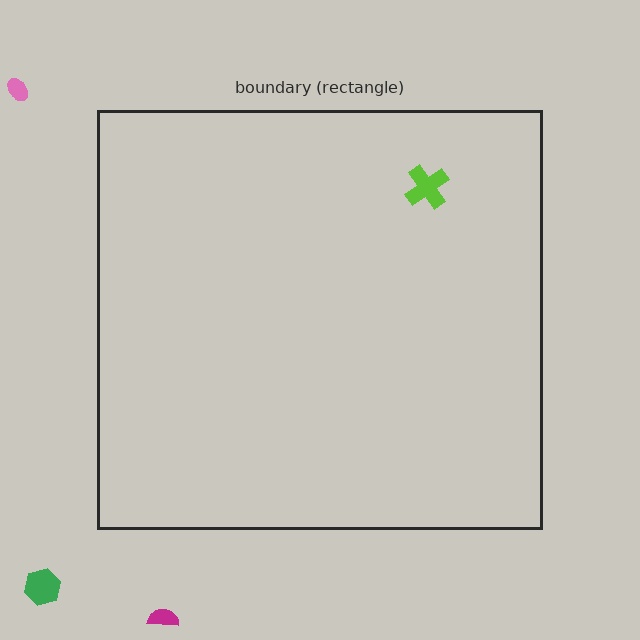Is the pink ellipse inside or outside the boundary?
Outside.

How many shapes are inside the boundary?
1 inside, 3 outside.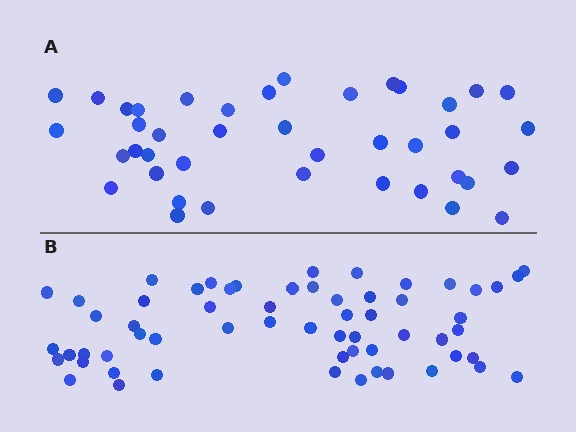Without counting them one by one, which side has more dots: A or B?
Region B (the bottom region) has more dots.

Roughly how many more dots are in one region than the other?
Region B has approximately 20 more dots than region A.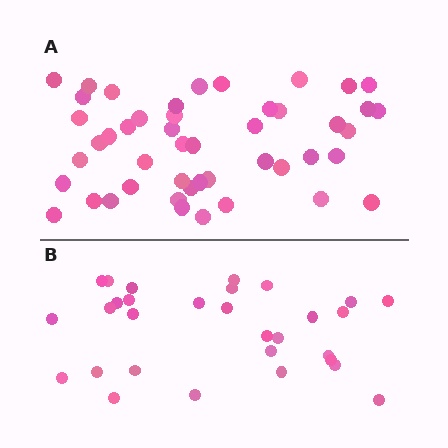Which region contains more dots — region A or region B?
Region A (the top region) has more dots.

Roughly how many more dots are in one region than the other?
Region A has approximately 15 more dots than region B.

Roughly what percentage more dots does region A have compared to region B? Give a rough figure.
About 55% more.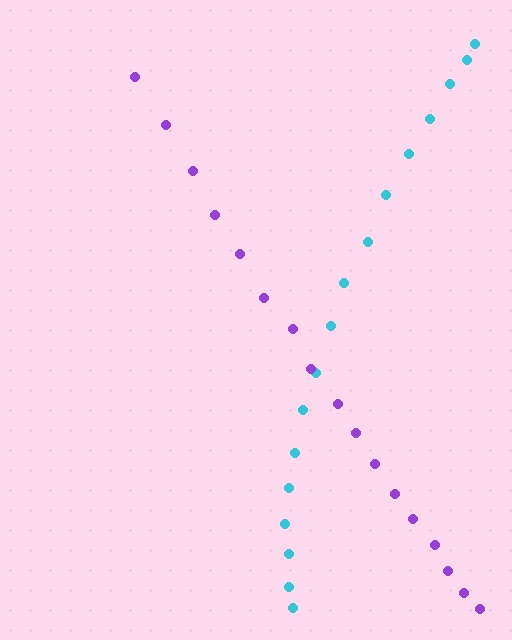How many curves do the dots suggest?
There are 2 distinct paths.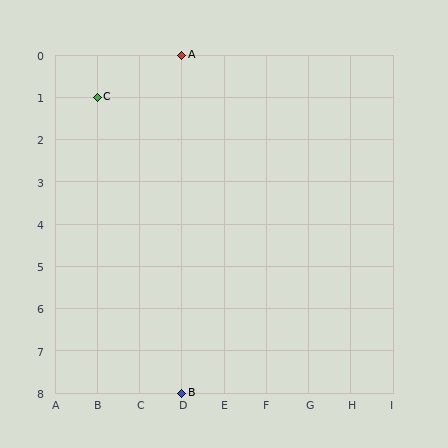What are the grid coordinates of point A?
Point A is at grid coordinates (D, 0).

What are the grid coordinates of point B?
Point B is at grid coordinates (D, 8).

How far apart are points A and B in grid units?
Points A and B are 8 rows apart.